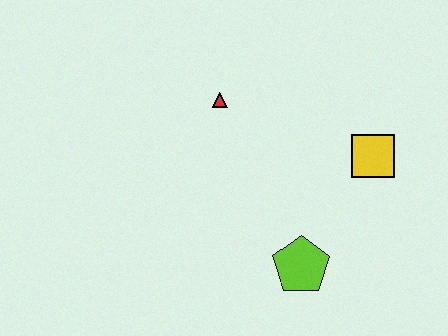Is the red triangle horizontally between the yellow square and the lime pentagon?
No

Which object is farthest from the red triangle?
The lime pentagon is farthest from the red triangle.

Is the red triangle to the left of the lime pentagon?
Yes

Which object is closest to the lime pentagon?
The yellow square is closest to the lime pentagon.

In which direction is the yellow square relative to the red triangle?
The yellow square is to the right of the red triangle.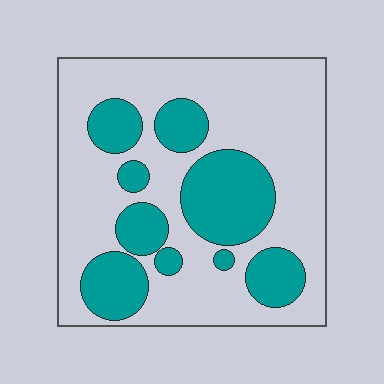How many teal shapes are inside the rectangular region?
9.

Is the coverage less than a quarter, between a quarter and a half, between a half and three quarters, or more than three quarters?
Between a quarter and a half.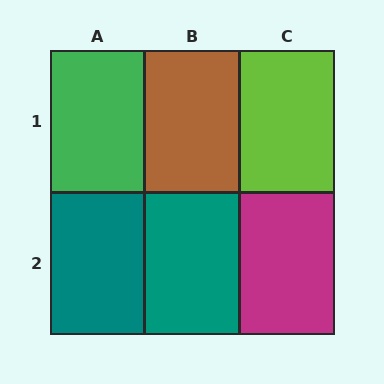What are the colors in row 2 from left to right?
Teal, teal, magenta.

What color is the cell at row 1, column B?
Brown.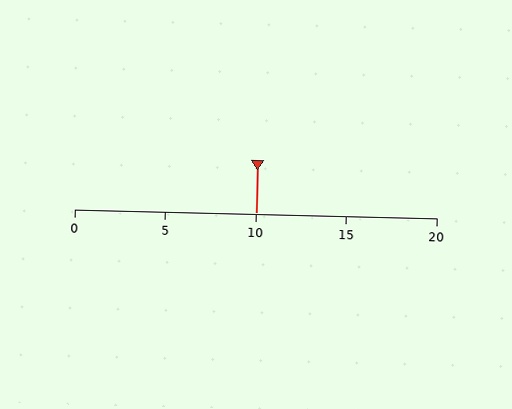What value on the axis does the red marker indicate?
The marker indicates approximately 10.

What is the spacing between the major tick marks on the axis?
The major ticks are spaced 5 apart.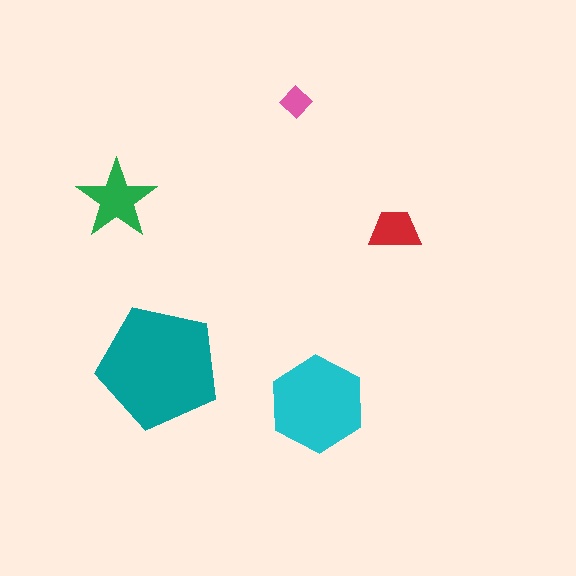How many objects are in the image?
There are 5 objects in the image.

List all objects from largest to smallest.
The teal pentagon, the cyan hexagon, the green star, the red trapezoid, the pink diamond.